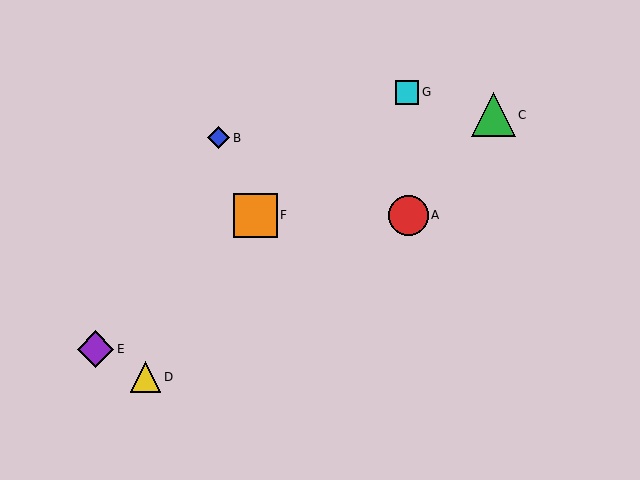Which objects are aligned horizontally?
Objects A, F are aligned horizontally.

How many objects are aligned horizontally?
2 objects (A, F) are aligned horizontally.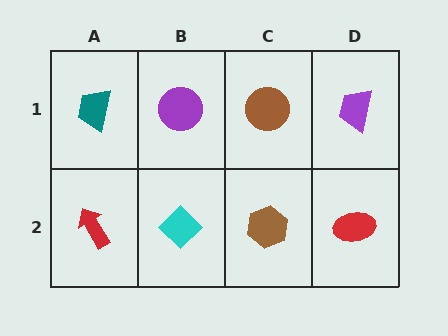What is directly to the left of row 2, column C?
A cyan diamond.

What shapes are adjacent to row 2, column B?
A purple circle (row 1, column B), a red arrow (row 2, column A), a brown hexagon (row 2, column C).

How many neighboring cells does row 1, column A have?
2.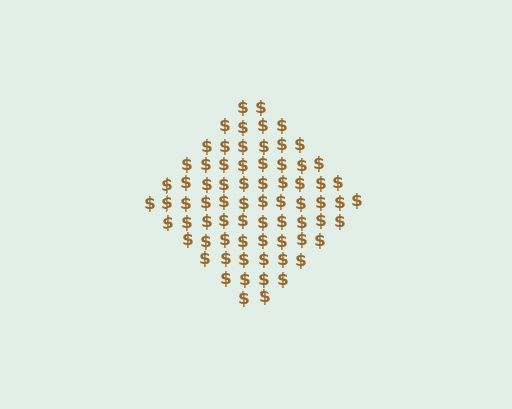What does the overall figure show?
The overall figure shows a diamond.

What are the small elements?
The small elements are dollar signs.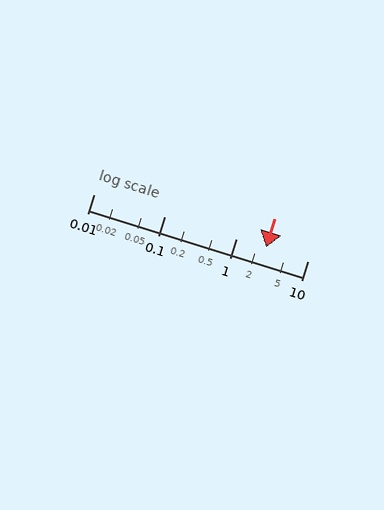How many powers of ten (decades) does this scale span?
The scale spans 3 decades, from 0.01 to 10.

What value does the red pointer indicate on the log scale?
The pointer indicates approximately 2.6.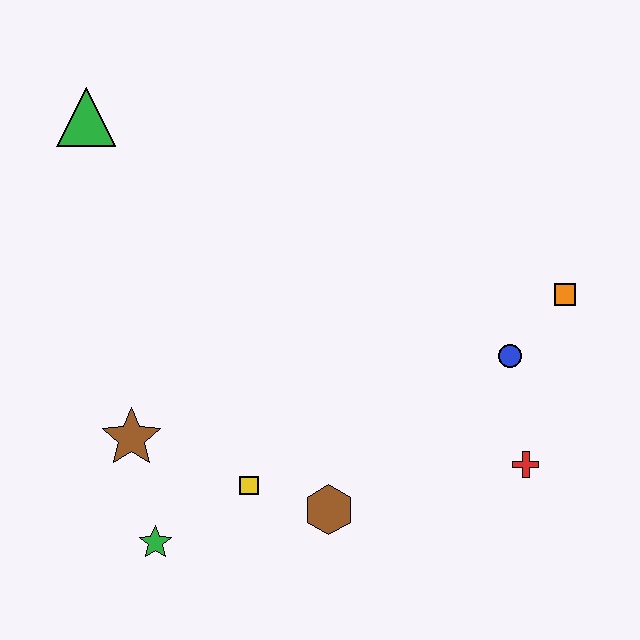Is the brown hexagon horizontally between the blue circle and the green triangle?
Yes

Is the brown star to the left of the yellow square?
Yes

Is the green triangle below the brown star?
No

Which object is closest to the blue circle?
The orange square is closest to the blue circle.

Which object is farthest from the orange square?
The green triangle is farthest from the orange square.